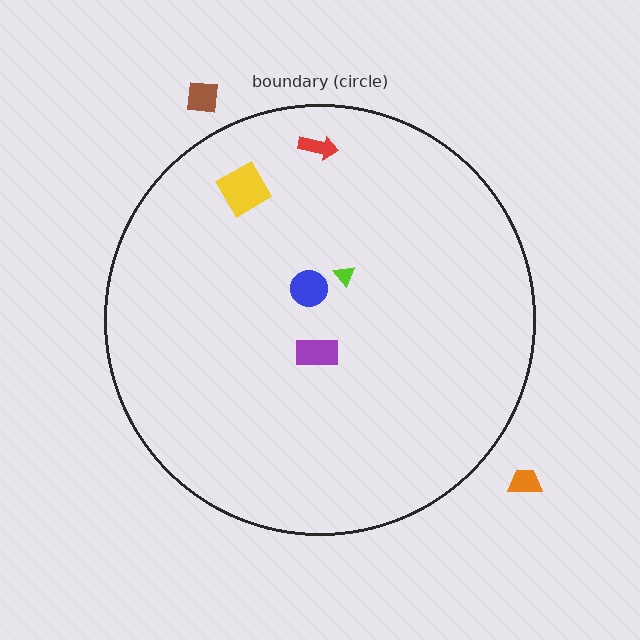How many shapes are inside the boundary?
5 inside, 2 outside.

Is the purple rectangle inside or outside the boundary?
Inside.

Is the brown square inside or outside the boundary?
Outside.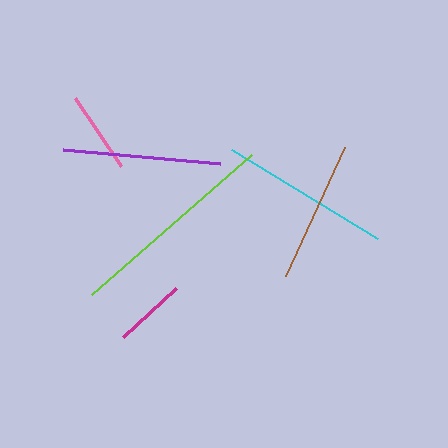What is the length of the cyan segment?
The cyan segment is approximately 172 pixels long.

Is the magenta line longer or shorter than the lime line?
The lime line is longer than the magenta line.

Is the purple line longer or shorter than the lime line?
The lime line is longer than the purple line.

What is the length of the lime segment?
The lime segment is approximately 212 pixels long.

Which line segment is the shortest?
The magenta line is the shortest at approximately 72 pixels.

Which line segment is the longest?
The lime line is the longest at approximately 212 pixels.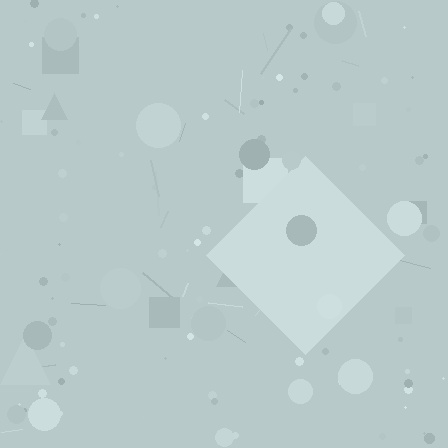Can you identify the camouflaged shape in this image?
The camouflaged shape is a diamond.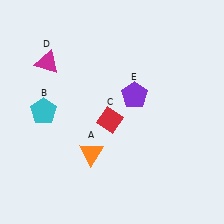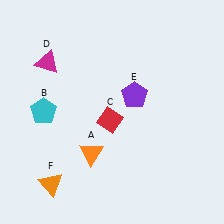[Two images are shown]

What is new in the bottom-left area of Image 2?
An orange triangle (F) was added in the bottom-left area of Image 2.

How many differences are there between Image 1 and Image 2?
There is 1 difference between the two images.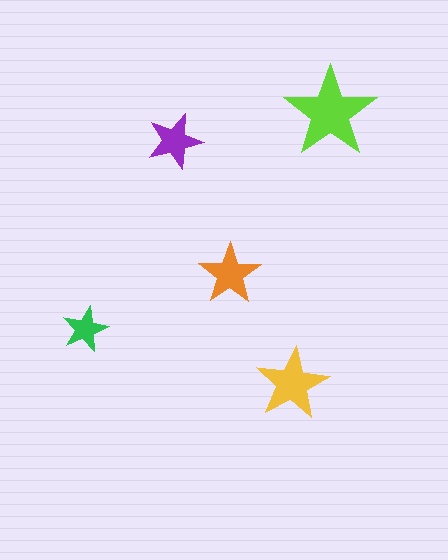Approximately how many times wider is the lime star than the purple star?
About 1.5 times wider.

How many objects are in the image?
There are 5 objects in the image.